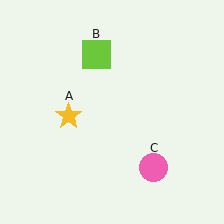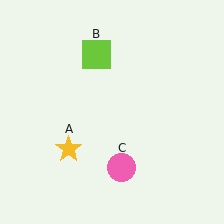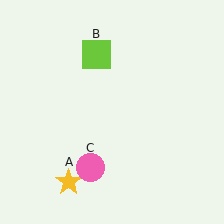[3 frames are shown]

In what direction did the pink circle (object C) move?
The pink circle (object C) moved left.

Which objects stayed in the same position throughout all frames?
Lime square (object B) remained stationary.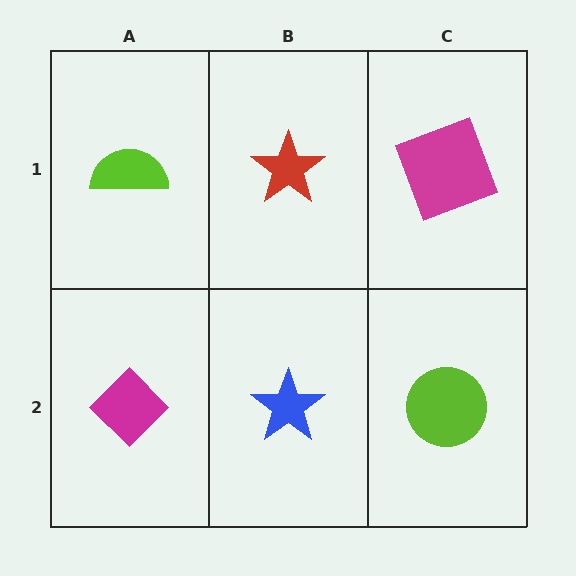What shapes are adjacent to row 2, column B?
A red star (row 1, column B), a magenta diamond (row 2, column A), a lime circle (row 2, column C).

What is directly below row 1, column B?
A blue star.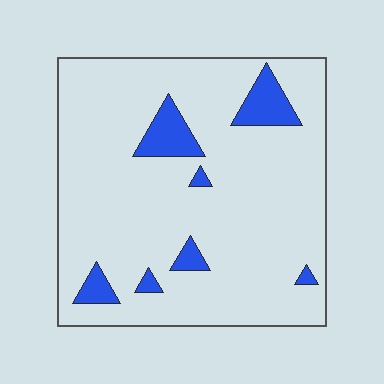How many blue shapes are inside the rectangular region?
7.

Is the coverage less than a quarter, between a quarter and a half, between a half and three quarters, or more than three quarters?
Less than a quarter.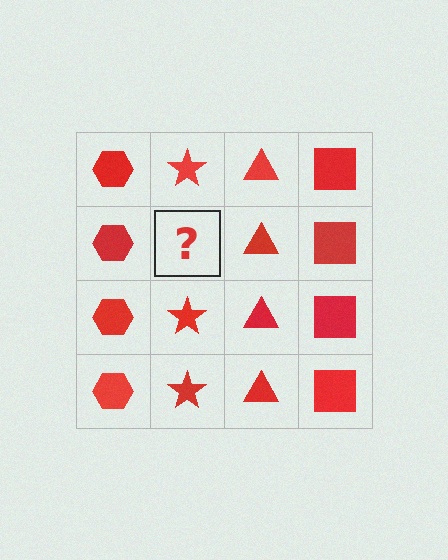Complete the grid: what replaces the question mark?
The question mark should be replaced with a red star.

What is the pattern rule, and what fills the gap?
The rule is that each column has a consistent shape. The gap should be filled with a red star.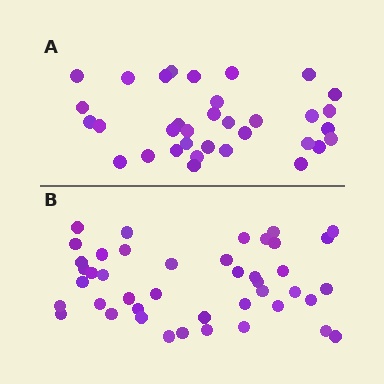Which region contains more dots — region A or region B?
Region B (the bottom region) has more dots.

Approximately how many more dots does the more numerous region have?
Region B has roughly 8 or so more dots than region A.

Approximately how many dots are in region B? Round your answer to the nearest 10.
About 40 dots. (The exact count is 43, which rounds to 40.)